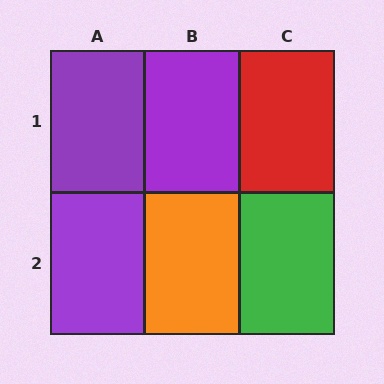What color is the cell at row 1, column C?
Red.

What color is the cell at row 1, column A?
Purple.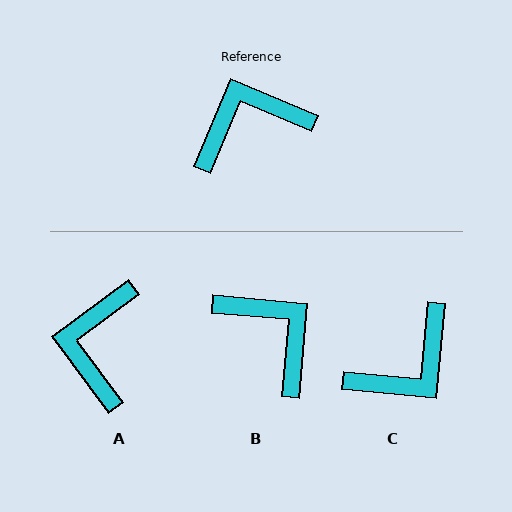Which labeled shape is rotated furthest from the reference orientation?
C, about 162 degrees away.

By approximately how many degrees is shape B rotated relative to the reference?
Approximately 72 degrees clockwise.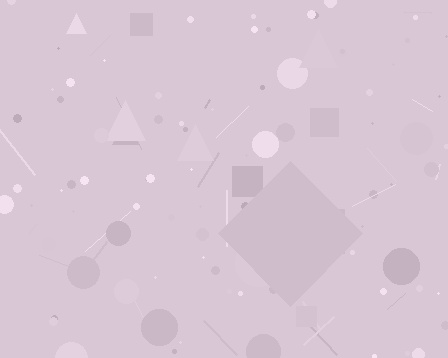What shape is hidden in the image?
A diamond is hidden in the image.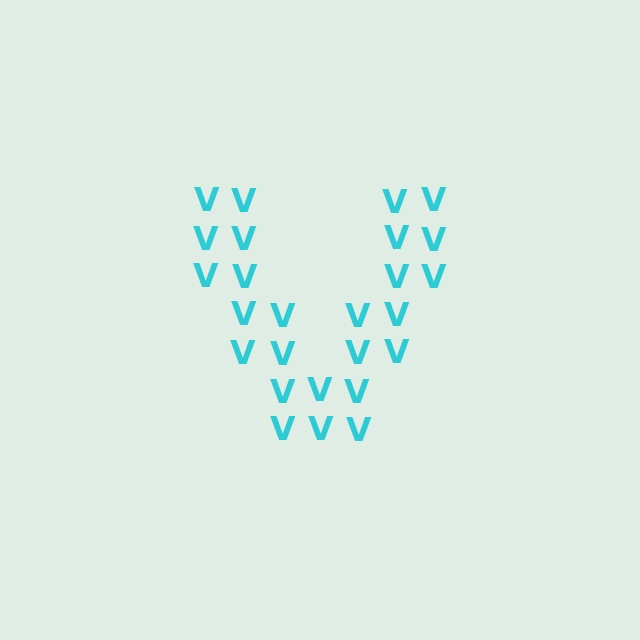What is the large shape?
The large shape is the letter V.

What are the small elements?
The small elements are letter V's.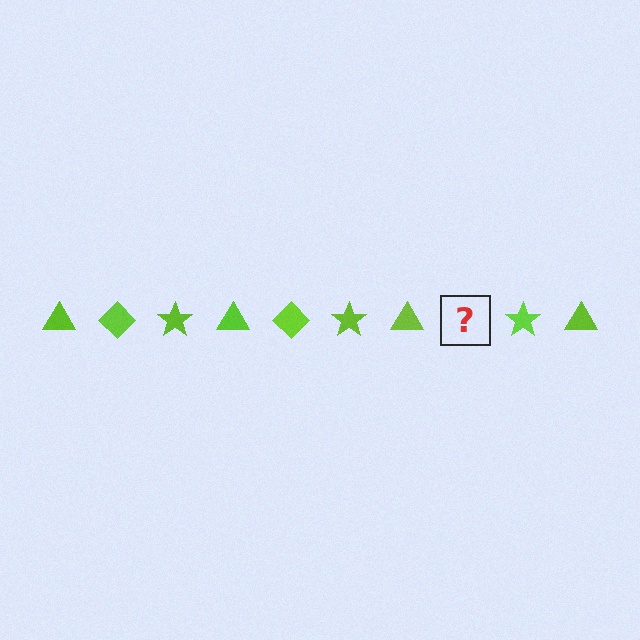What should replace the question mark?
The question mark should be replaced with a lime diamond.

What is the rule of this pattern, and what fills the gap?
The rule is that the pattern cycles through triangle, diamond, star shapes in lime. The gap should be filled with a lime diamond.